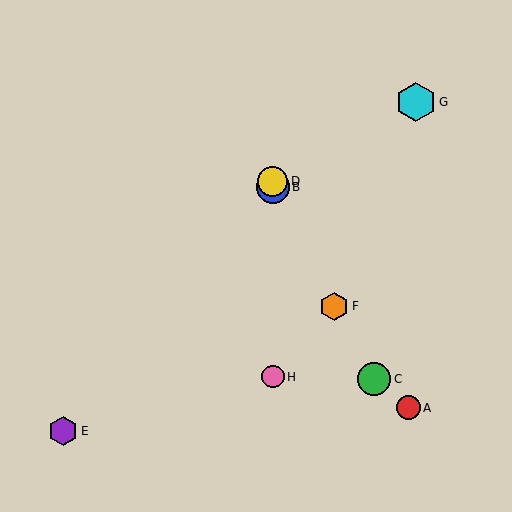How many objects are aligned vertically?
3 objects (B, D, H) are aligned vertically.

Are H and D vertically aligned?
Yes, both are at x≈273.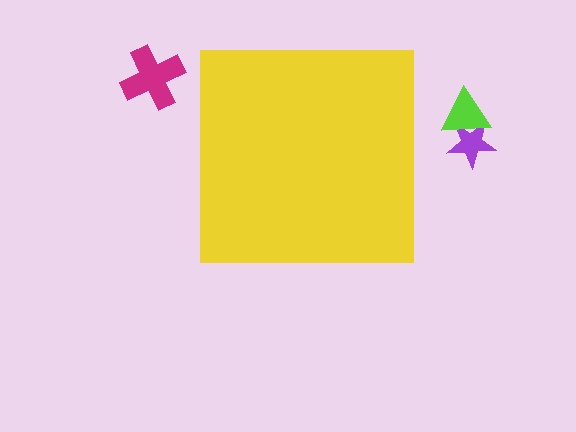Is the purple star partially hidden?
No, the purple star is fully visible.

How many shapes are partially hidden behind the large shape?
0 shapes are partially hidden.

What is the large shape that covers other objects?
A yellow square.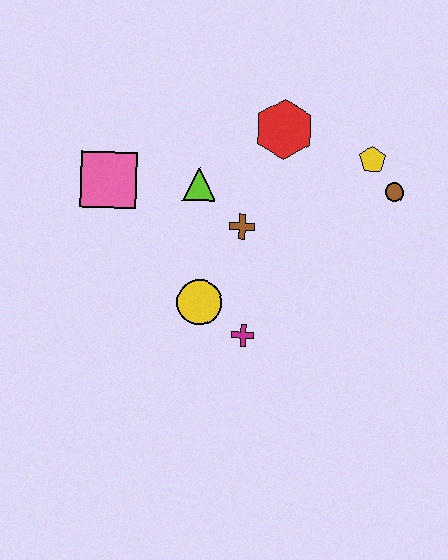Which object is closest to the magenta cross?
The yellow circle is closest to the magenta cross.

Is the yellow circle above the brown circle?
No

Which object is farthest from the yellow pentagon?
The pink square is farthest from the yellow pentagon.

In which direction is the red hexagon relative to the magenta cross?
The red hexagon is above the magenta cross.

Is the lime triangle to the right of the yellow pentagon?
No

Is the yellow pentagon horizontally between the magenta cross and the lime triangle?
No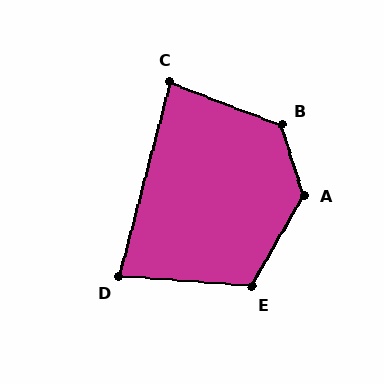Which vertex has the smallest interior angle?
D, at approximately 80 degrees.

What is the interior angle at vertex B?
Approximately 128 degrees (obtuse).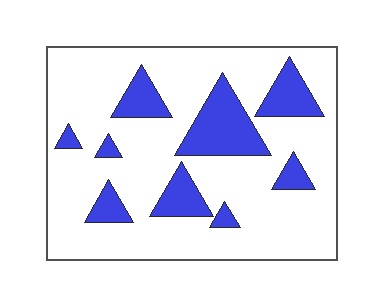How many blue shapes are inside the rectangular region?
9.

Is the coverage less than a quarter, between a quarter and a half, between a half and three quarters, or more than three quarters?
Less than a quarter.